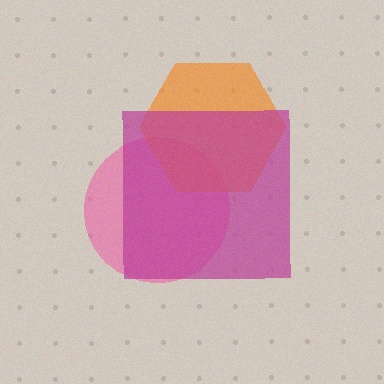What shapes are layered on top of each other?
The layered shapes are: a pink circle, an orange hexagon, a magenta square.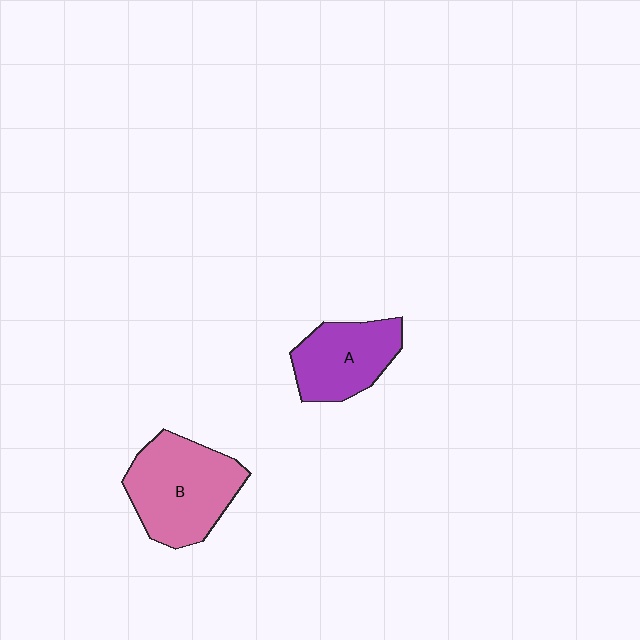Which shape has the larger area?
Shape B (pink).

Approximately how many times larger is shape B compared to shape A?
Approximately 1.4 times.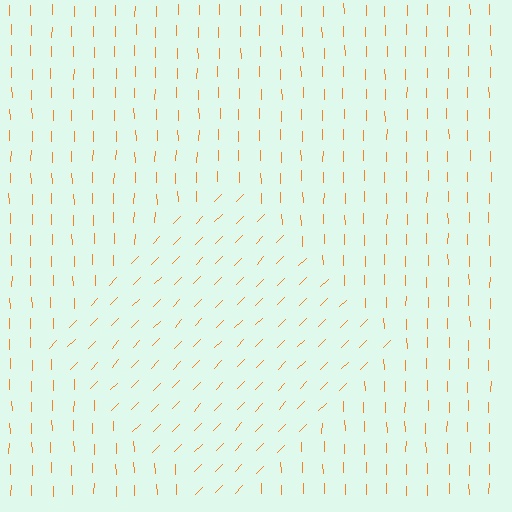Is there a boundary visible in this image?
Yes, there is a texture boundary formed by a change in line orientation.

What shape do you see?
I see a diamond.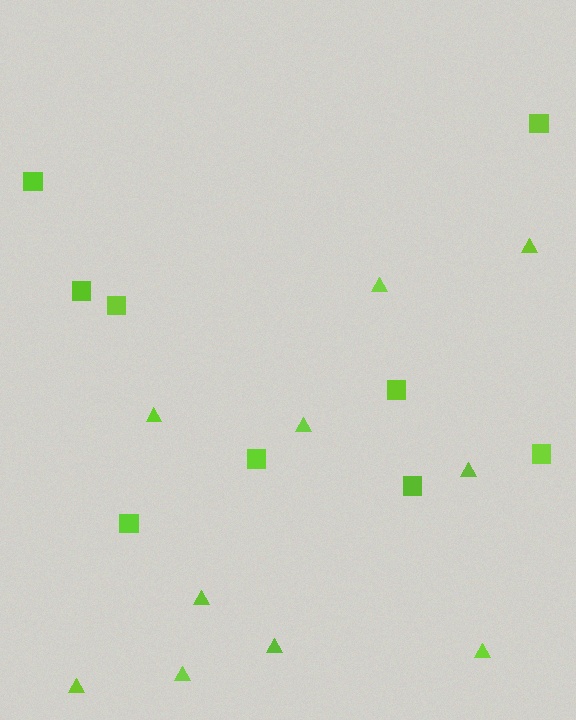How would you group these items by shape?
There are 2 groups: one group of triangles (10) and one group of squares (9).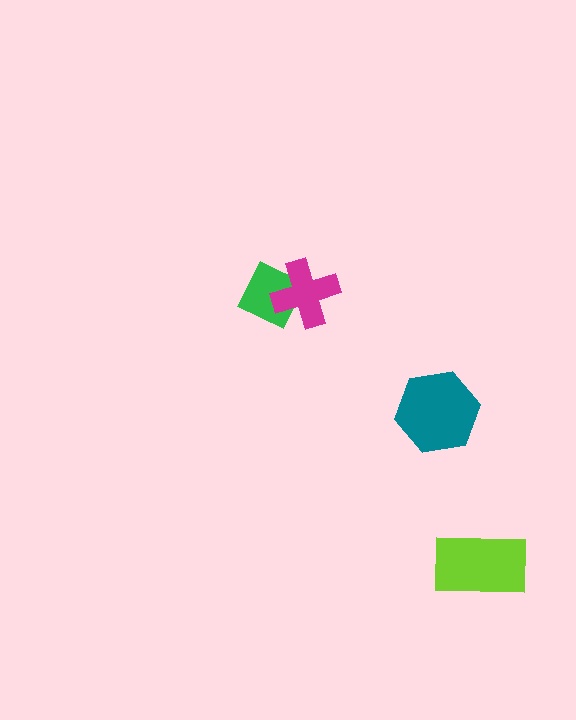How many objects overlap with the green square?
1 object overlaps with the green square.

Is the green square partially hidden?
Yes, it is partially covered by another shape.